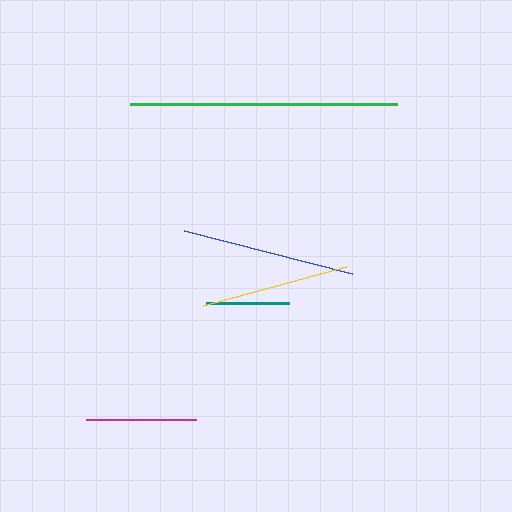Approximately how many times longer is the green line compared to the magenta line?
The green line is approximately 2.4 times the length of the magenta line.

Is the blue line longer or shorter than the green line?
The green line is longer than the blue line.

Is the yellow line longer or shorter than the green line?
The green line is longer than the yellow line.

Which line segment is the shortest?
The teal line is the shortest at approximately 83 pixels.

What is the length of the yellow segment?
The yellow segment is approximately 148 pixels long.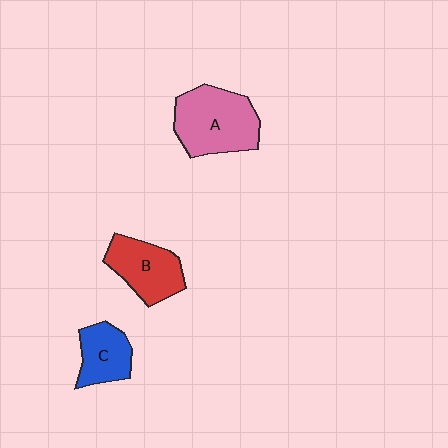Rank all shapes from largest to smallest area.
From largest to smallest: A (pink), B (red), C (blue).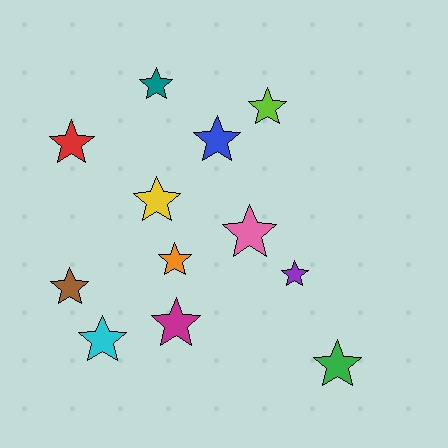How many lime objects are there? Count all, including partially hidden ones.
There is 1 lime object.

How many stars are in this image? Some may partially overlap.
There are 12 stars.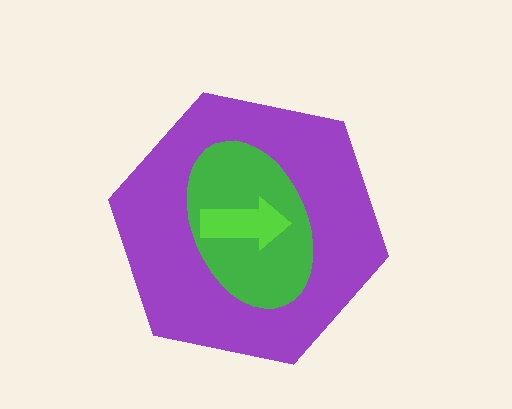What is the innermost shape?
The lime arrow.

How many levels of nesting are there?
3.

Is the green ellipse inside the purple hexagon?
Yes.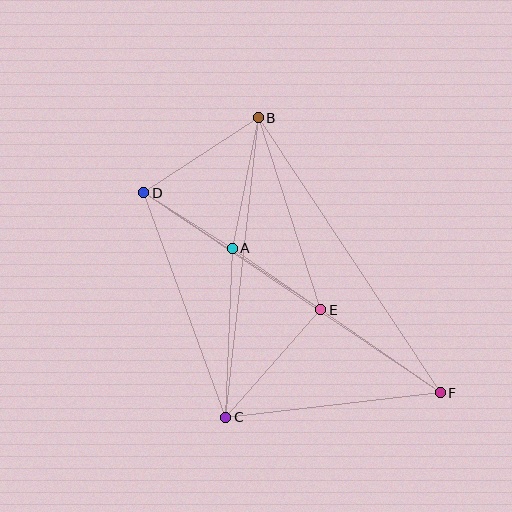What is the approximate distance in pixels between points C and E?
The distance between C and E is approximately 143 pixels.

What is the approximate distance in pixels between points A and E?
The distance between A and E is approximately 108 pixels.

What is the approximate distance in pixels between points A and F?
The distance between A and F is approximately 254 pixels.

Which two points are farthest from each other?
Points D and F are farthest from each other.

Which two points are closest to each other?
Points A and D are closest to each other.